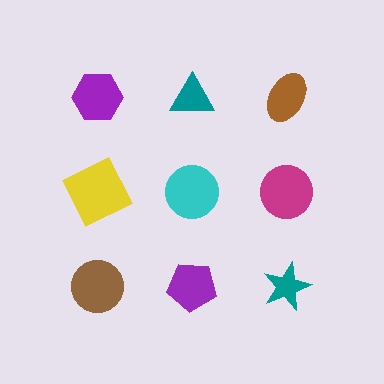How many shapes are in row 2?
3 shapes.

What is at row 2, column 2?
A cyan circle.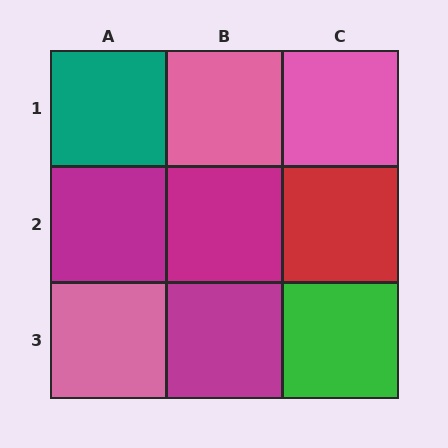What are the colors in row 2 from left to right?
Magenta, magenta, red.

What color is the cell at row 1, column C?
Pink.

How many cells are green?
1 cell is green.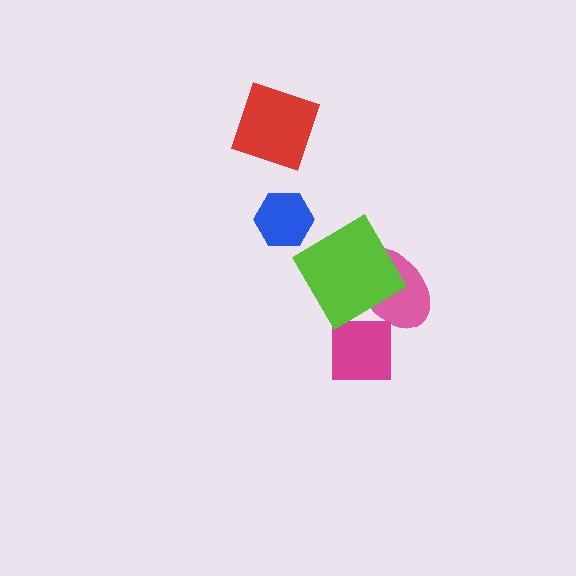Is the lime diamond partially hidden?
No, no other shape covers it.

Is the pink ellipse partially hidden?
Yes, it is partially covered by another shape.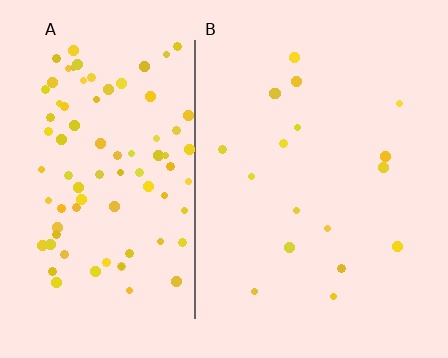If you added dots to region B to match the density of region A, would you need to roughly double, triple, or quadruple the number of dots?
Approximately quadruple.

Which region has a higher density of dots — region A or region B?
A (the left).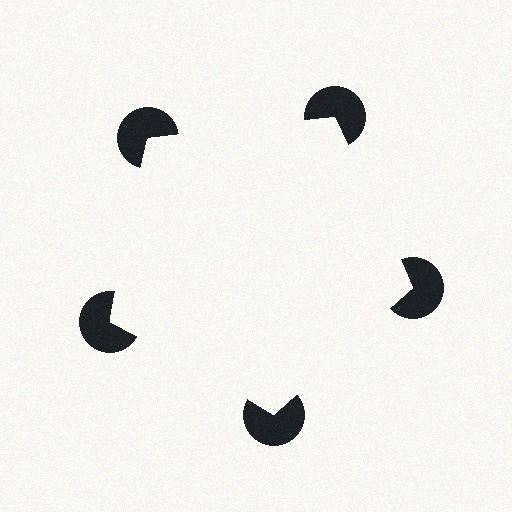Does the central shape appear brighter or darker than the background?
It typically appears slightly brighter than the background, even though no actual brightness change is drawn.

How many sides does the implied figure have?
5 sides.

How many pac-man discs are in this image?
There are 5 — one at each vertex of the illusory pentagon.